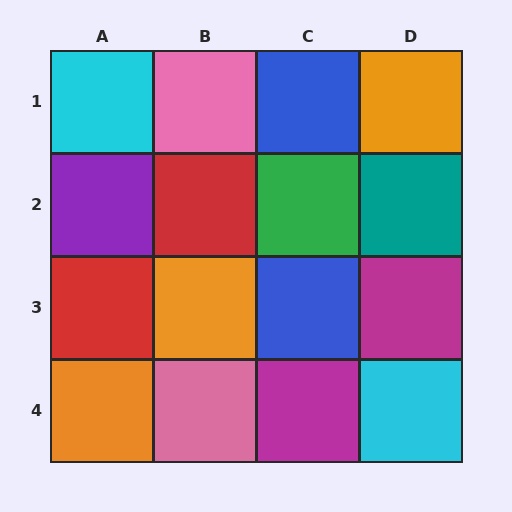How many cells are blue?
2 cells are blue.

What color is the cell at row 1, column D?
Orange.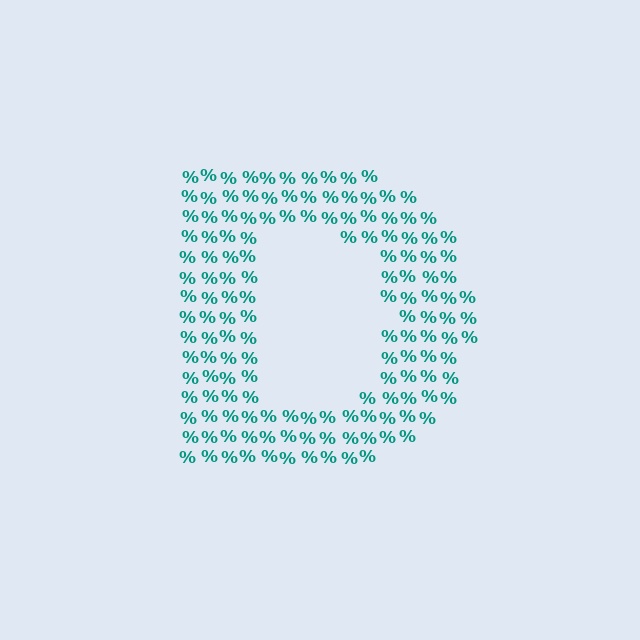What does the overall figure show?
The overall figure shows the letter D.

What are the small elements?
The small elements are percent signs.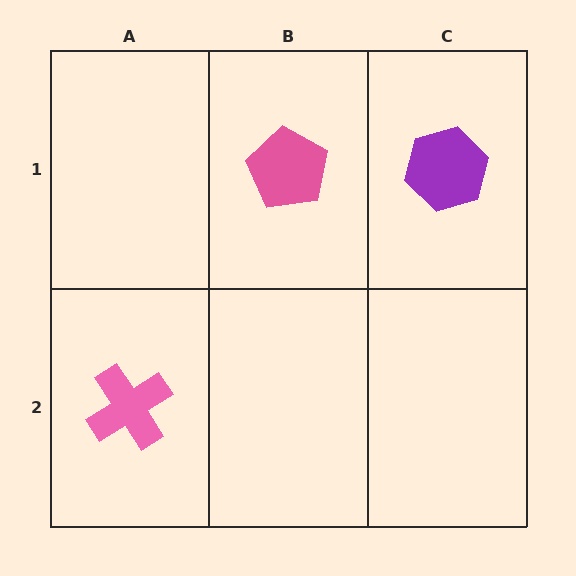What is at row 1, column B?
A pink pentagon.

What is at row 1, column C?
A purple hexagon.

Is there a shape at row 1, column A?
No, that cell is empty.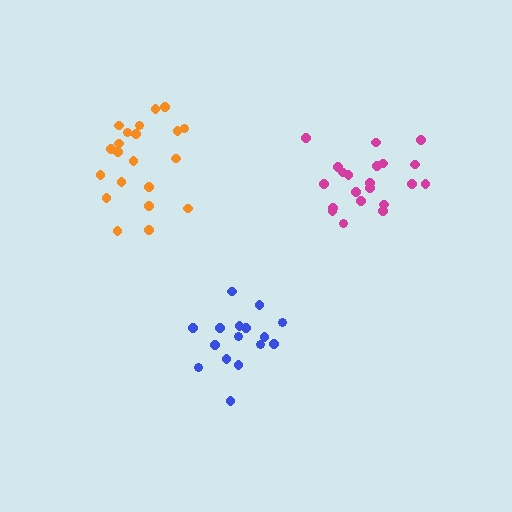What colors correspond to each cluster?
The clusters are colored: orange, blue, magenta.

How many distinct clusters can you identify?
There are 3 distinct clusters.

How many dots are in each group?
Group 1: 21 dots, Group 2: 16 dots, Group 3: 21 dots (58 total).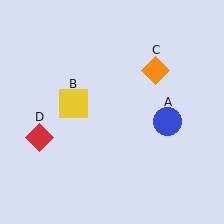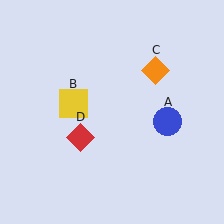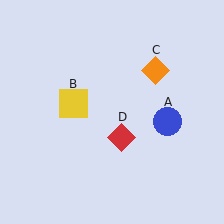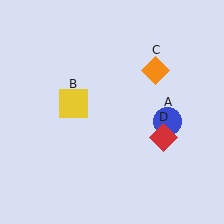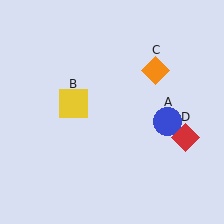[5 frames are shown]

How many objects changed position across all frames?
1 object changed position: red diamond (object D).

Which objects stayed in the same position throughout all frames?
Blue circle (object A) and yellow square (object B) and orange diamond (object C) remained stationary.